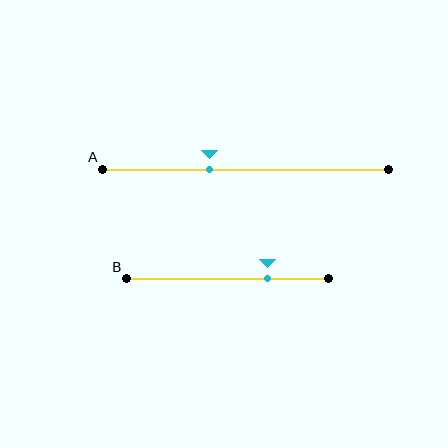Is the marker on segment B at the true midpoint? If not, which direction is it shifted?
No, the marker on segment B is shifted to the right by about 20% of the segment length.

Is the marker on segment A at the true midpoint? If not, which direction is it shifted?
No, the marker on segment A is shifted to the left by about 13% of the segment length.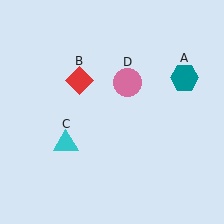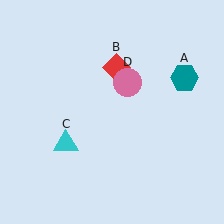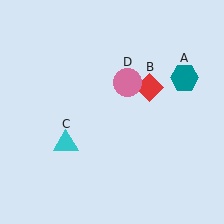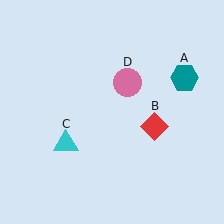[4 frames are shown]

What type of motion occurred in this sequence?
The red diamond (object B) rotated clockwise around the center of the scene.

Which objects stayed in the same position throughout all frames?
Teal hexagon (object A) and cyan triangle (object C) and pink circle (object D) remained stationary.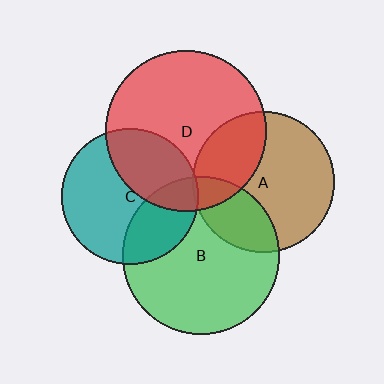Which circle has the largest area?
Circle D (red).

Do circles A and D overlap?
Yes.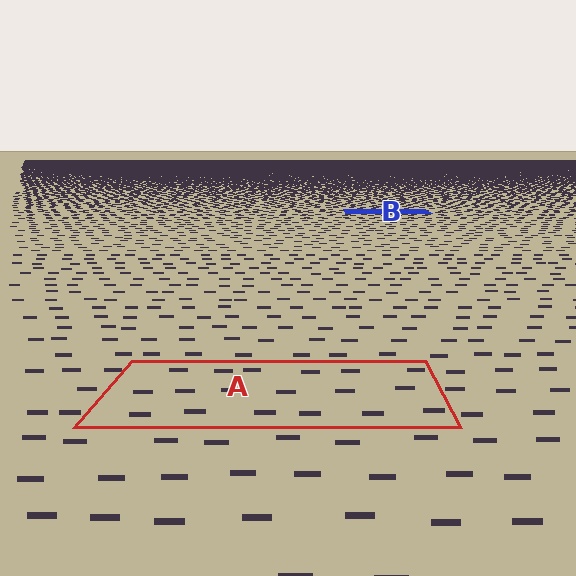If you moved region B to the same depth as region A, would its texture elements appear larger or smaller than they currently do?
They would appear larger. At a closer depth, the same texture elements are projected at a bigger on-screen size.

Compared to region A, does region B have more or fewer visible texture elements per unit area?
Region B has more texture elements per unit area — they are packed more densely because it is farther away.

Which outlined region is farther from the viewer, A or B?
Region B is farther from the viewer — the texture elements inside it appear smaller and more densely packed.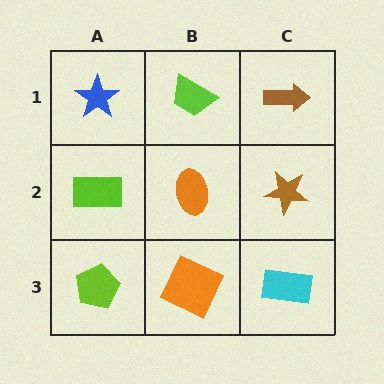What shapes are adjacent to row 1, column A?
A lime rectangle (row 2, column A), a lime trapezoid (row 1, column B).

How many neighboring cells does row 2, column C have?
3.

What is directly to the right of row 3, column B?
A cyan rectangle.